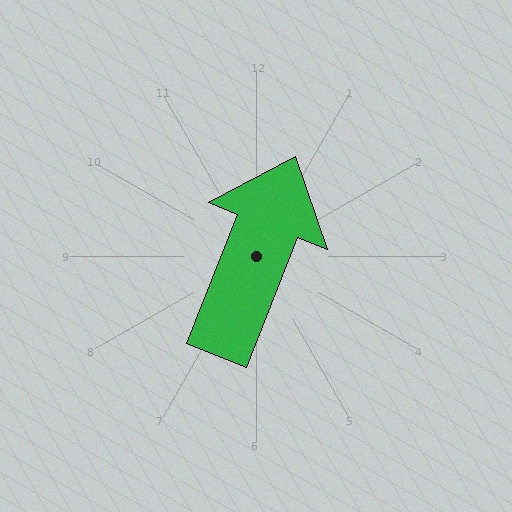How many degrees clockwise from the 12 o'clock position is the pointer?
Approximately 22 degrees.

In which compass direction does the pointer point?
North.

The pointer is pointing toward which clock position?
Roughly 1 o'clock.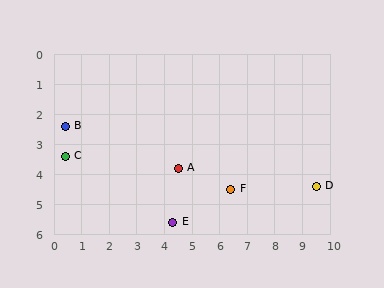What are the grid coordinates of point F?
Point F is at approximately (6.4, 4.5).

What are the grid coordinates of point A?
Point A is at approximately (4.5, 3.8).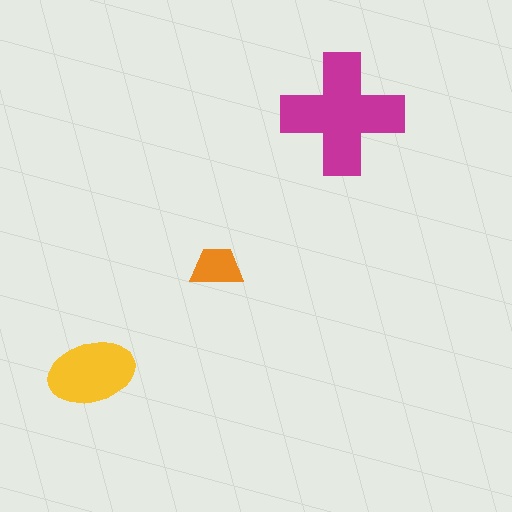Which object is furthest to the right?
The magenta cross is rightmost.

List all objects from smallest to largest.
The orange trapezoid, the yellow ellipse, the magenta cross.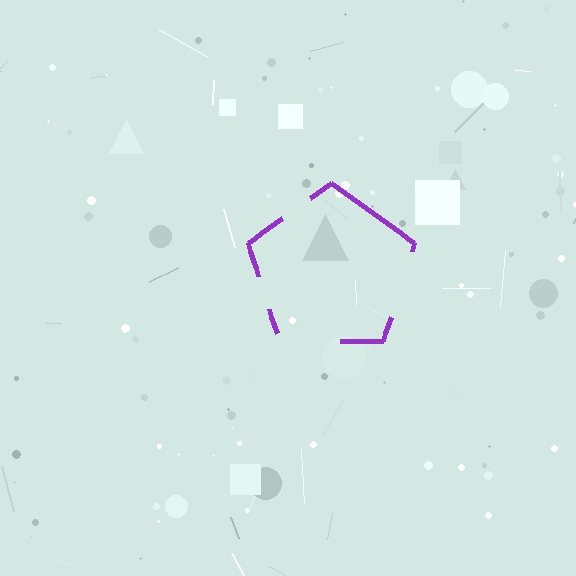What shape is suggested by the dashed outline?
The dashed outline suggests a pentagon.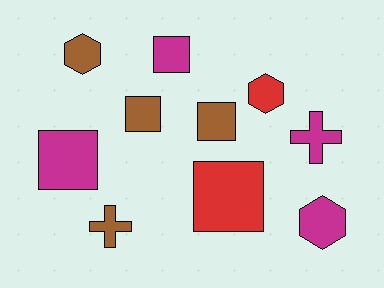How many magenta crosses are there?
There is 1 magenta cross.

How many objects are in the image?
There are 10 objects.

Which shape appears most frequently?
Square, with 5 objects.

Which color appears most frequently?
Brown, with 4 objects.